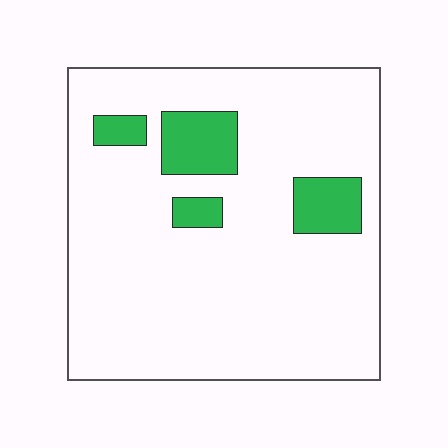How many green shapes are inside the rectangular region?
4.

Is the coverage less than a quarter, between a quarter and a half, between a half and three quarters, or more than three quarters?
Less than a quarter.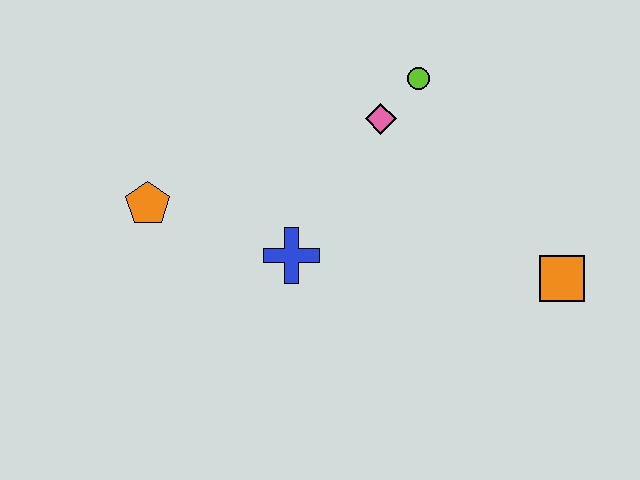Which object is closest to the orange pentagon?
The blue cross is closest to the orange pentagon.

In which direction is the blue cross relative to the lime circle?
The blue cross is below the lime circle.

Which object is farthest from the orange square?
The orange pentagon is farthest from the orange square.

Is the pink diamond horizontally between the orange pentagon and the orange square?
Yes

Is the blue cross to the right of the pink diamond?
No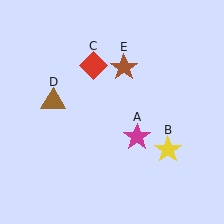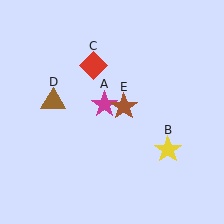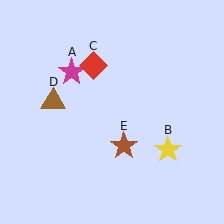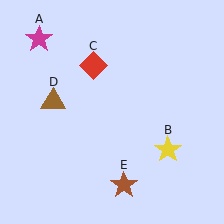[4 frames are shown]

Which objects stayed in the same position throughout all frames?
Yellow star (object B) and red diamond (object C) and brown triangle (object D) remained stationary.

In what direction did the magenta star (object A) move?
The magenta star (object A) moved up and to the left.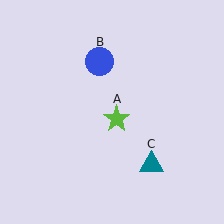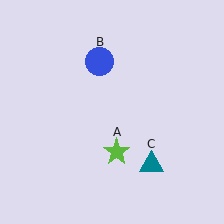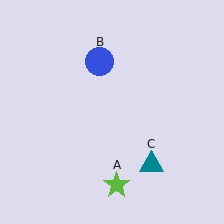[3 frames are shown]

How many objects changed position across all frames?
1 object changed position: lime star (object A).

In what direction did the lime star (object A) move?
The lime star (object A) moved down.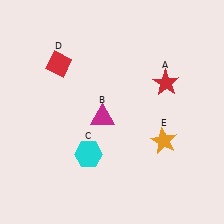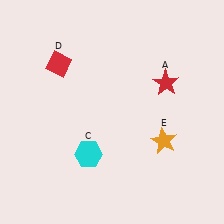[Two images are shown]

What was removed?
The magenta triangle (B) was removed in Image 2.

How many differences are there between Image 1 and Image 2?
There is 1 difference between the two images.